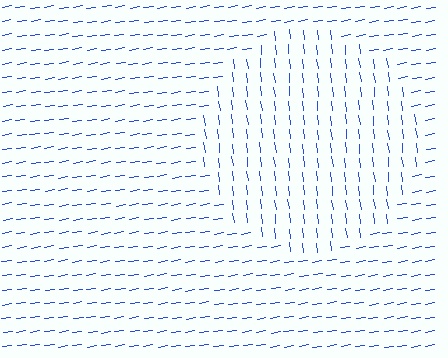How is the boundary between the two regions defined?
The boundary is defined purely by a change in line orientation (approximately 88 degrees difference). All lines are the same color and thickness.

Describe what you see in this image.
The image is filled with small blue line segments. A circle region in the image has lines oriented differently from the surrounding lines, creating a visible texture boundary.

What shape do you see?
I see a circle.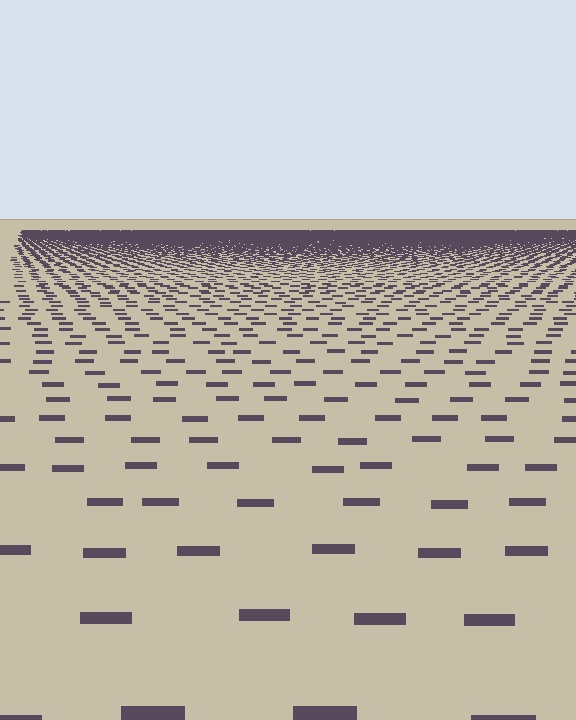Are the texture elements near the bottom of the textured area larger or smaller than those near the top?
Larger. Near the bottom, elements are closer to the viewer and appear at a bigger on-screen size.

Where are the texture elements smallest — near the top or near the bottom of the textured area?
Near the top.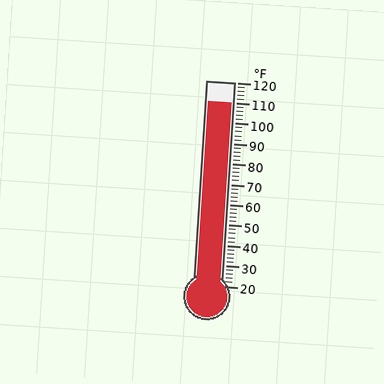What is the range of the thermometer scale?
The thermometer scale ranges from 20°F to 120°F.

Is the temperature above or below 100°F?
The temperature is above 100°F.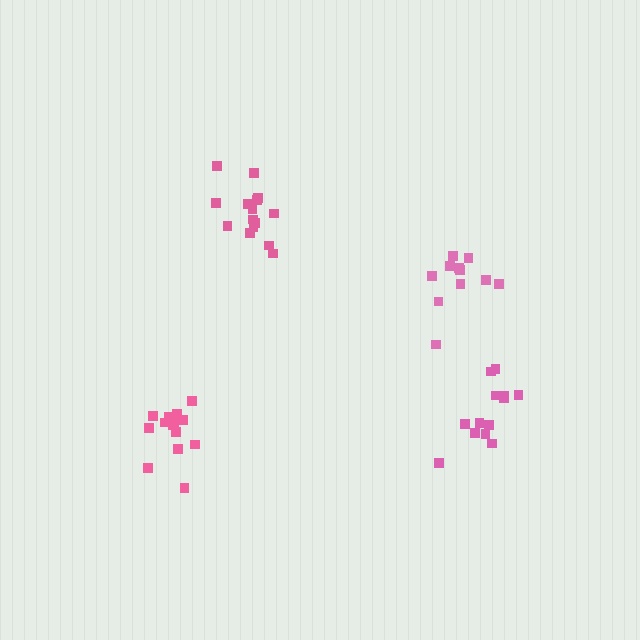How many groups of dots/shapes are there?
There are 4 groups.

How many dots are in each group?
Group 1: 13 dots, Group 2: 14 dots, Group 3: 15 dots, Group 4: 11 dots (53 total).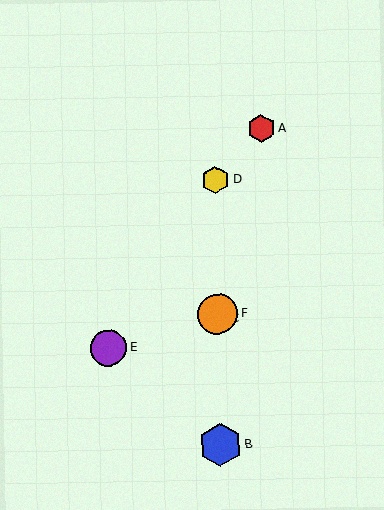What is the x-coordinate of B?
Object B is at x≈220.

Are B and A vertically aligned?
No, B is at x≈220 and A is at x≈261.